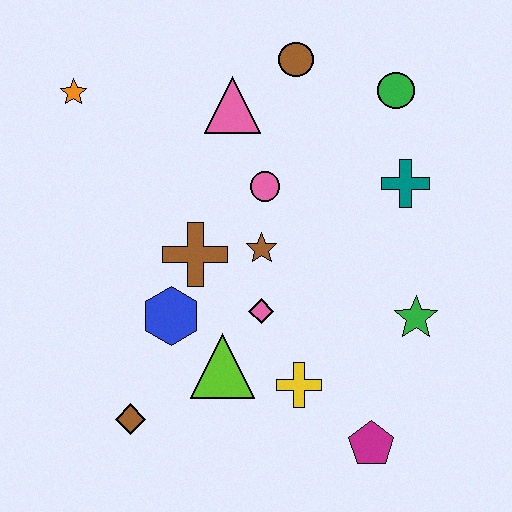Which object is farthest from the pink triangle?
The magenta pentagon is farthest from the pink triangle.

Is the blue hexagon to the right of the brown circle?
No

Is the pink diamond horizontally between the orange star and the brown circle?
Yes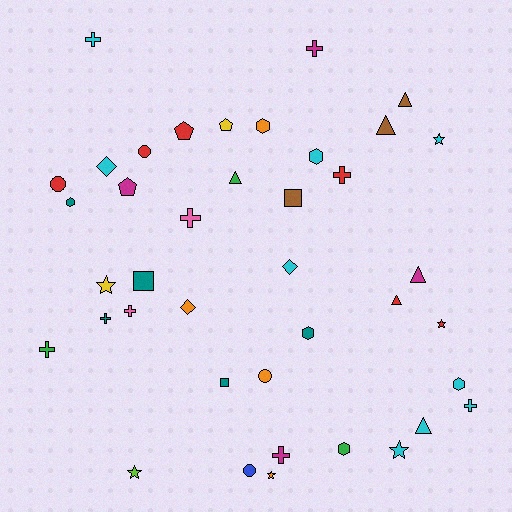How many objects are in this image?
There are 40 objects.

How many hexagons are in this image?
There are 6 hexagons.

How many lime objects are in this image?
There is 1 lime object.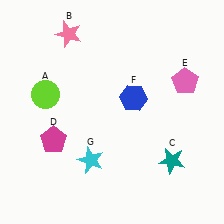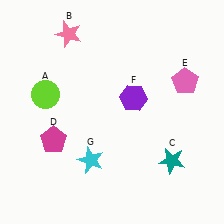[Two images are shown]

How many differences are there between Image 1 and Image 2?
There is 1 difference between the two images.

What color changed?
The hexagon (F) changed from blue in Image 1 to purple in Image 2.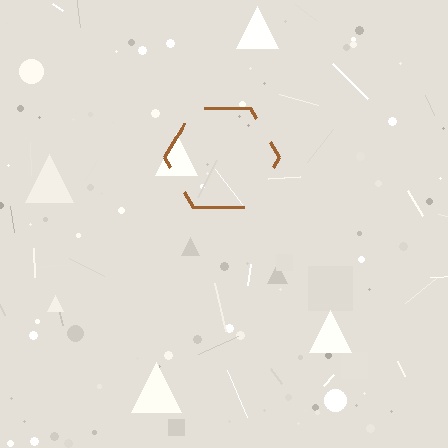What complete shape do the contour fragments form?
The contour fragments form a hexagon.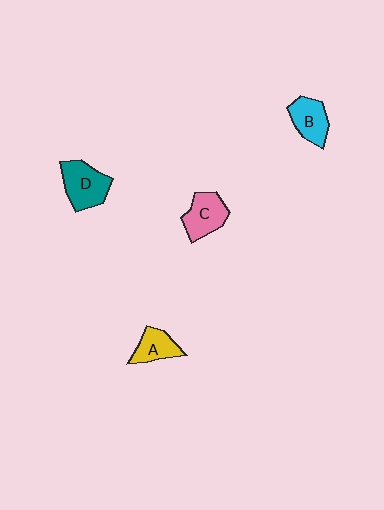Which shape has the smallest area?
Shape A (yellow).